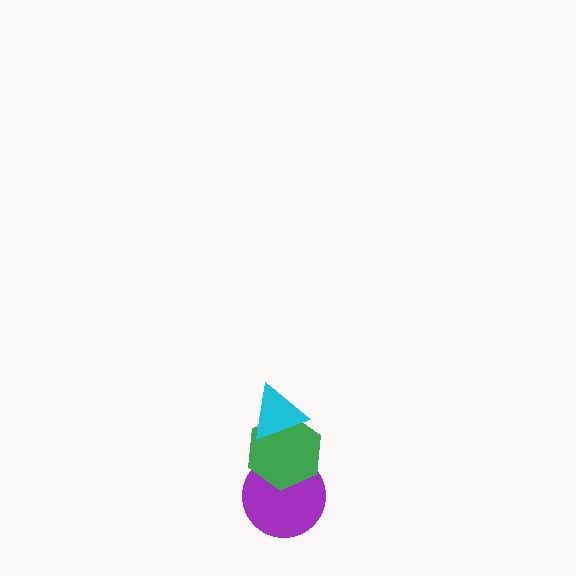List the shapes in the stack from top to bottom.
From top to bottom: the cyan triangle, the green hexagon, the purple circle.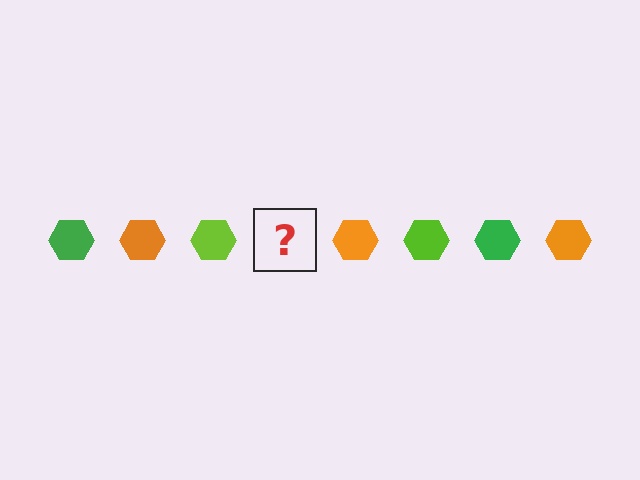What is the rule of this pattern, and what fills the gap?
The rule is that the pattern cycles through green, orange, lime hexagons. The gap should be filled with a green hexagon.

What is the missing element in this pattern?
The missing element is a green hexagon.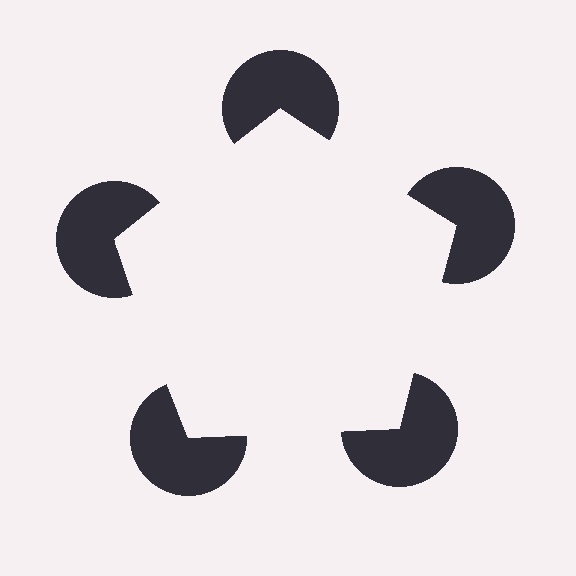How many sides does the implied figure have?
5 sides.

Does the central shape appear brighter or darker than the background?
It typically appears slightly brighter than the background, even though no actual brightness change is drawn.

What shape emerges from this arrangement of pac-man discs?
An illusory pentagon — its edges are inferred from the aligned wedge cuts in the pac-man discs, not physically drawn.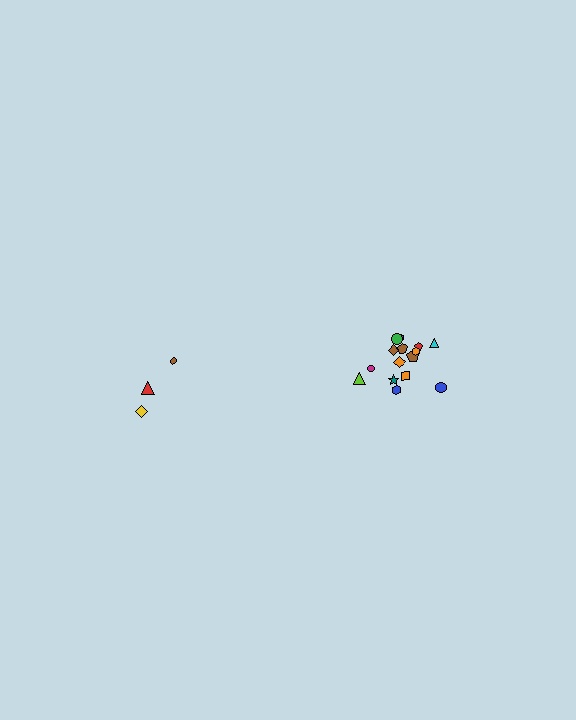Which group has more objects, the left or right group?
The right group.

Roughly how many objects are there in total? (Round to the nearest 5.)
Roughly 20 objects in total.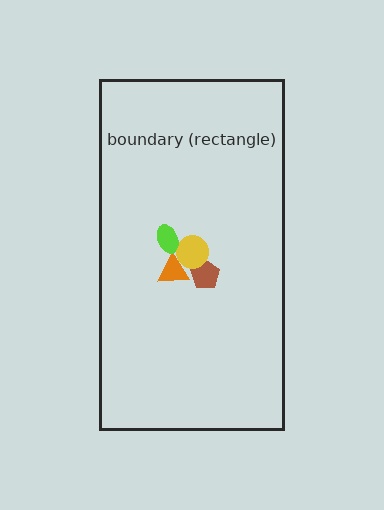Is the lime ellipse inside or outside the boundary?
Inside.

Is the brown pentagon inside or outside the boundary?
Inside.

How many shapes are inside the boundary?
4 inside, 0 outside.